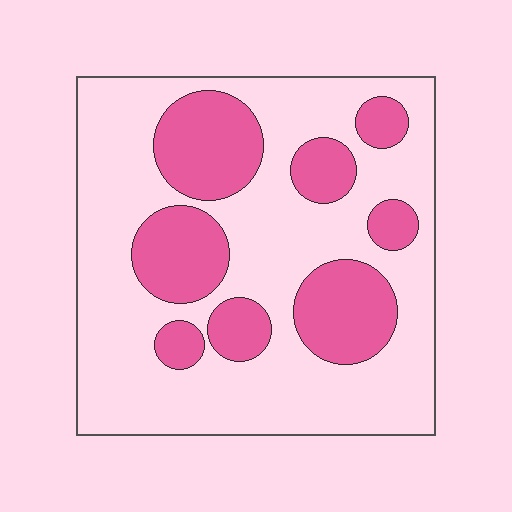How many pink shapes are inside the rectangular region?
8.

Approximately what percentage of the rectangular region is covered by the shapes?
Approximately 30%.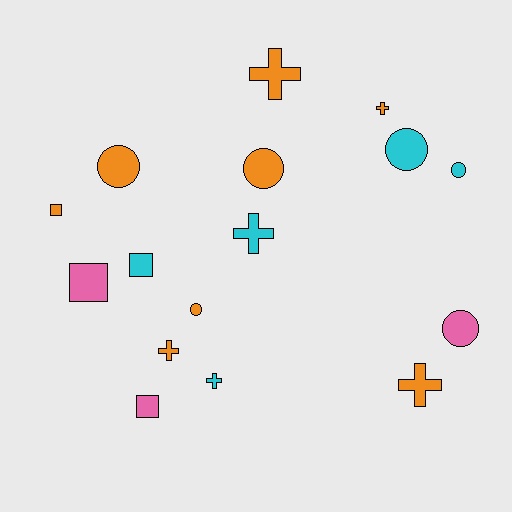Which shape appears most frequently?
Circle, with 6 objects.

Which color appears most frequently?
Orange, with 8 objects.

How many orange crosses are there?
There are 4 orange crosses.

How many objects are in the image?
There are 16 objects.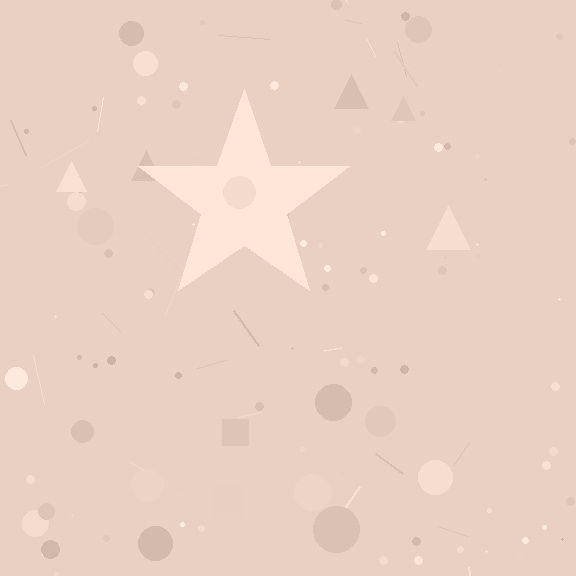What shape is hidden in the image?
A star is hidden in the image.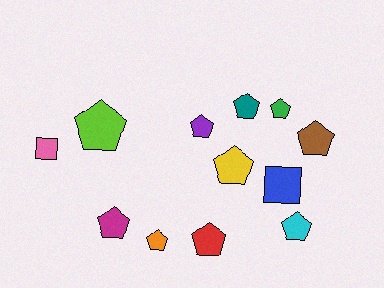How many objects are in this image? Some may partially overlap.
There are 12 objects.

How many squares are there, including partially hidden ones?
There are 2 squares.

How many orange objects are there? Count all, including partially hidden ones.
There is 1 orange object.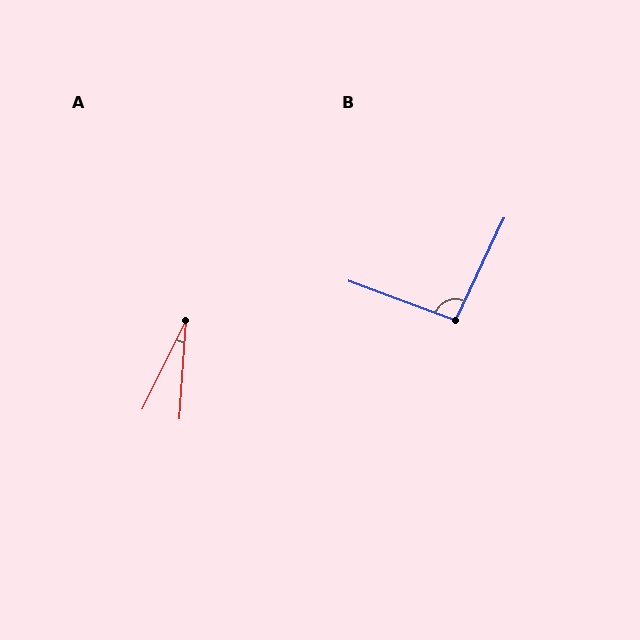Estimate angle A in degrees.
Approximately 22 degrees.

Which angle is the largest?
B, at approximately 95 degrees.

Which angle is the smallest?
A, at approximately 22 degrees.